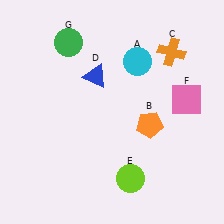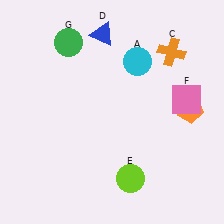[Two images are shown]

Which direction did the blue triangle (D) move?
The blue triangle (D) moved up.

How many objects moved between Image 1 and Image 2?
2 objects moved between the two images.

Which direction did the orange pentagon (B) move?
The orange pentagon (B) moved right.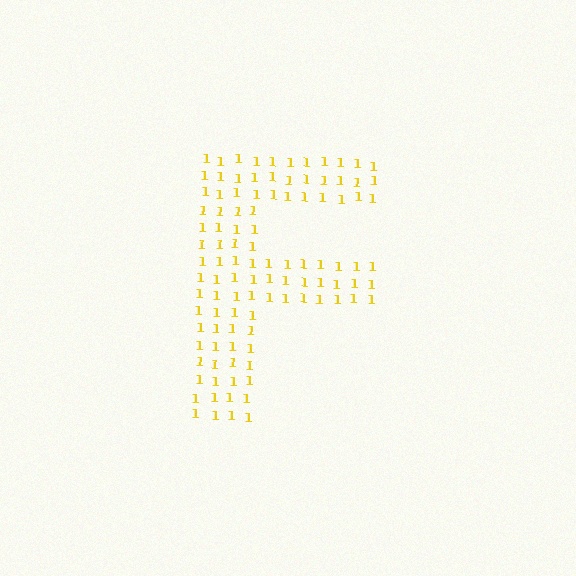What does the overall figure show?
The overall figure shows the letter F.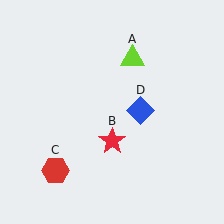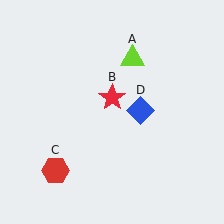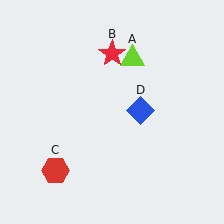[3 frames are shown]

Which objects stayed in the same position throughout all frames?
Lime triangle (object A) and red hexagon (object C) and blue diamond (object D) remained stationary.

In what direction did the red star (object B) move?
The red star (object B) moved up.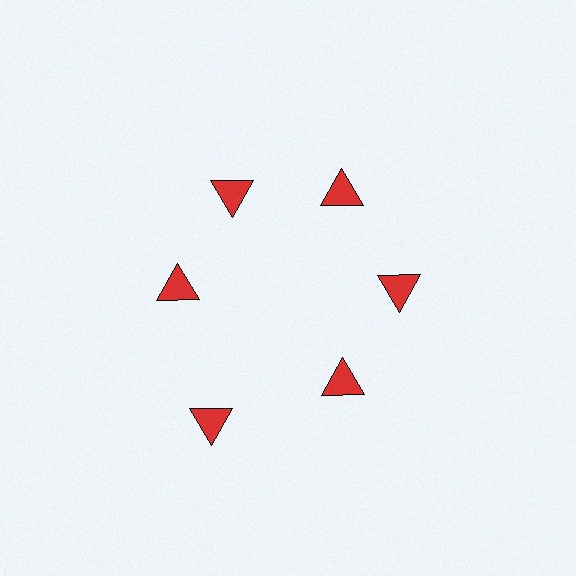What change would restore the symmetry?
The symmetry would be restored by moving it inward, back onto the ring so that all 6 triangles sit at equal angles and equal distance from the center.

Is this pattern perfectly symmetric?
No. The 6 red triangles are arranged in a ring, but one element near the 7 o'clock position is pushed outward from the center, breaking the 6-fold rotational symmetry.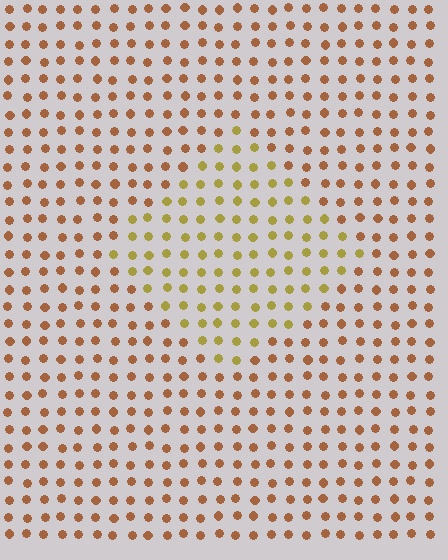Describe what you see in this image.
The image is filled with small brown elements in a uniform arrangement. A diamond-shaped region is visible where the elements are tinted to a slightly different hue, forming a subtle color boundary.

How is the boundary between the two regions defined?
The boundary is defined purely by a slight shift in hue (about 34 degrees). Spacing, size, and orientation are identical on both sides.